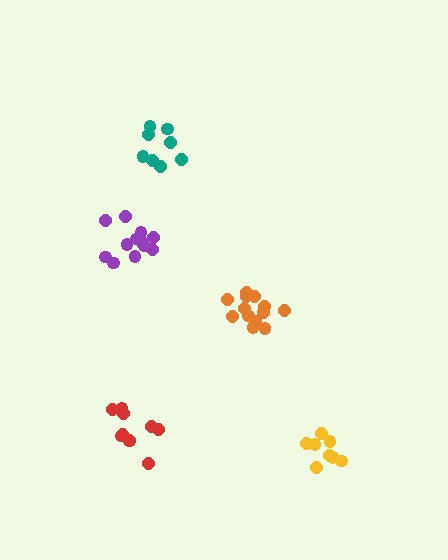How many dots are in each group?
Group 1: 12 dots, Group 2: 13 dots, Group 3: 8 dots, Group 4: 10 dots, Group 5: 8 dots (51 total).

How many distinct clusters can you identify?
There are 5 distinct clusters.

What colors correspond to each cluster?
The clusters are colored: purple, orange, teal, red, yellow.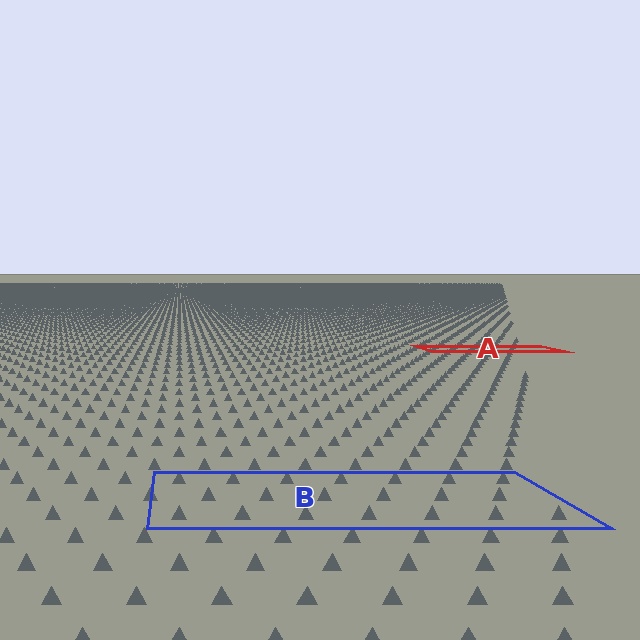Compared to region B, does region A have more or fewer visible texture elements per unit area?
Region A has more texture elements per unit area — they are packed more densely because it is farther away.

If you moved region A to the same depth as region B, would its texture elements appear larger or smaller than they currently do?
They would appear larger. At a closer depth, the same texture elements are projected at a bigger on-screen size.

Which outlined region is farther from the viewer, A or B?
Region A is farther from the viewer — the texture elements inside it appear smaller and more densely packed.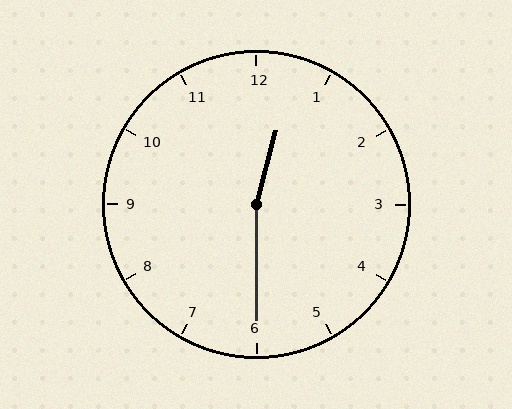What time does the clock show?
12:30.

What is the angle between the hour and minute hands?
Approximately 165 degrees.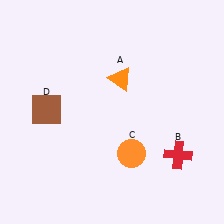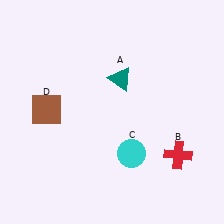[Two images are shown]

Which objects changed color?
A changed from orange to teal. C changed from orange to cyan.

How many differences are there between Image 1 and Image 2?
There are 2 differences between the two images.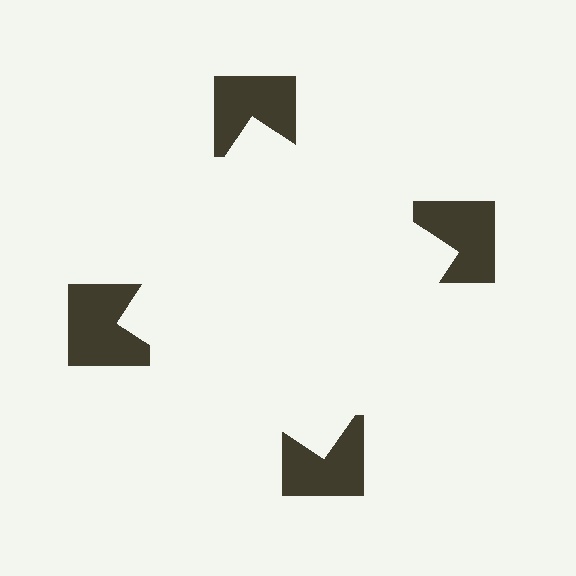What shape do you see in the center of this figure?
An illusory square — its edges are inferred from the aligned wedge cuts in the notched squares, not physically drawn.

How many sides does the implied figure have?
4 sides.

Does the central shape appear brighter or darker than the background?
It typically appears slightly brighter than the background, even though no actual brightness change is drawn.